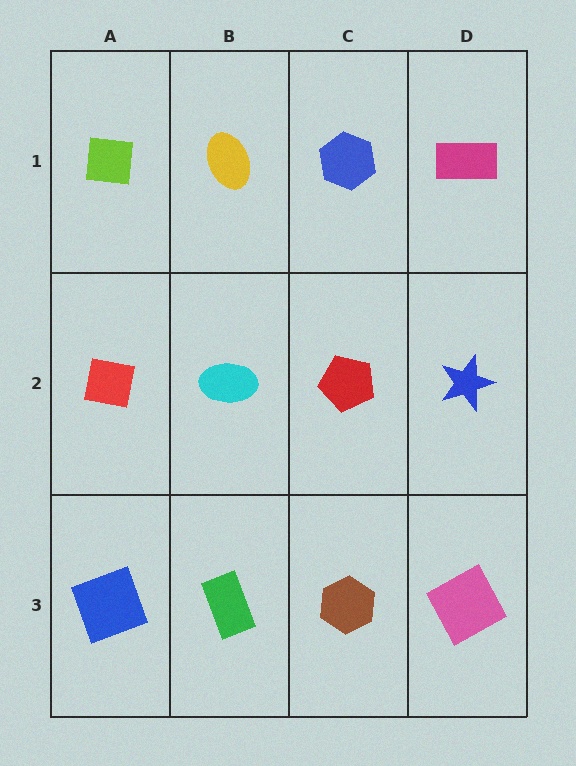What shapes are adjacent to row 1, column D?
A blue star (row 2, column D), a blue hexagon (row 1, column C).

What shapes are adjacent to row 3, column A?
A red square (row 2, column A), a green rectangle (row 3, column B).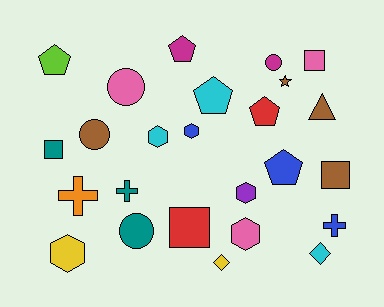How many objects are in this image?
There are 25 objects.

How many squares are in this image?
There are 4 squares.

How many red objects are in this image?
There are 2 red objects.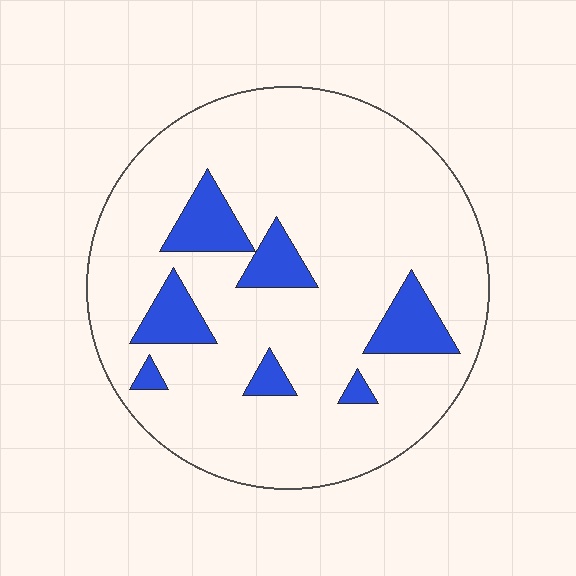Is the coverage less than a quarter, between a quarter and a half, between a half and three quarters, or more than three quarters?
Less than a quarter.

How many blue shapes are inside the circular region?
7.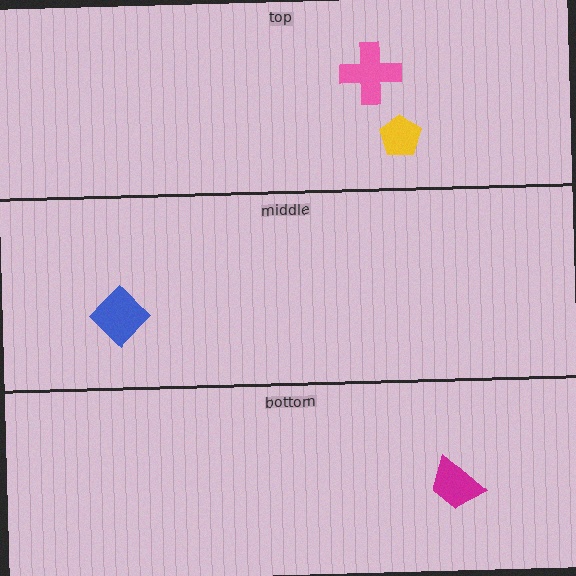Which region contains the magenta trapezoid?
The bottom region.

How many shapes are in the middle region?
1.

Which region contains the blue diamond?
The middle region.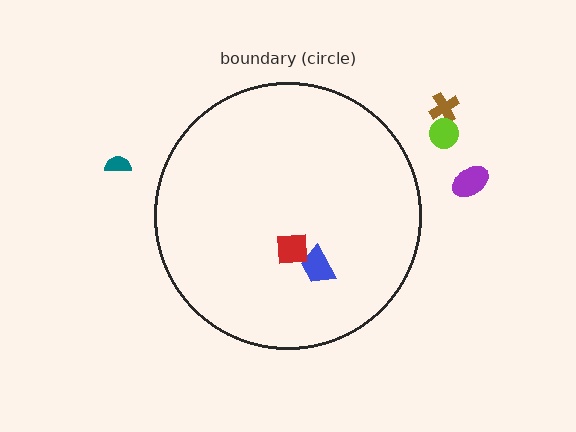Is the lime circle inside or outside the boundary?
Outside.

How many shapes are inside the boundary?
2 inside, 4 outside.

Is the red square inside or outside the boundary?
Inside.